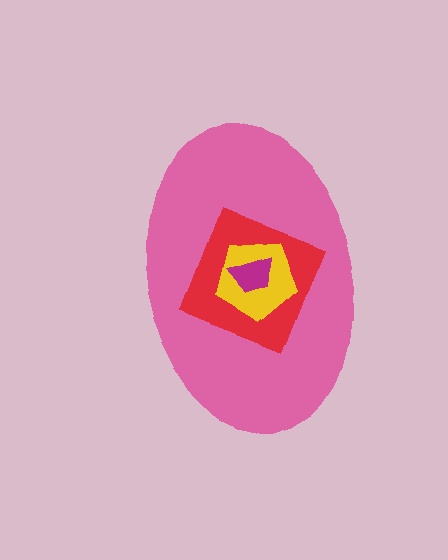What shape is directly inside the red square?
The yellow pentagon.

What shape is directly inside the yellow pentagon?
The magenta trapezoid.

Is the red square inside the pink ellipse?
Yes.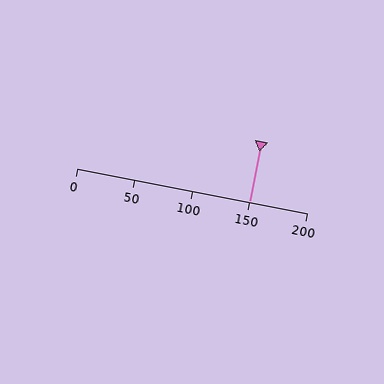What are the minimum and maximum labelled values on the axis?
The axis runs from 0 to 200.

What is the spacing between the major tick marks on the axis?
The major ticks are spaced 50 apart.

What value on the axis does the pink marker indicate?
The marker indicates approximately 150.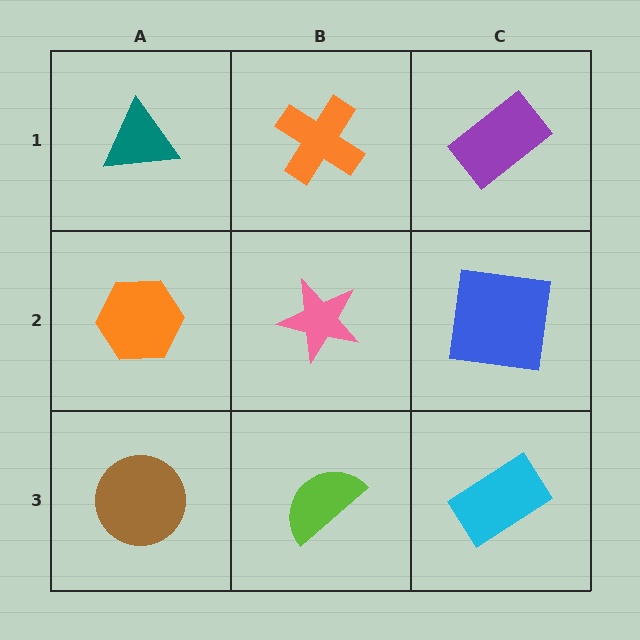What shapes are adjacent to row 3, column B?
A pink star (row 2, column B), a brown circle (row 3, column A), a cyan rectangle (row 3, column C).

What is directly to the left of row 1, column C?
An orange cross.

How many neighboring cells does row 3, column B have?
3.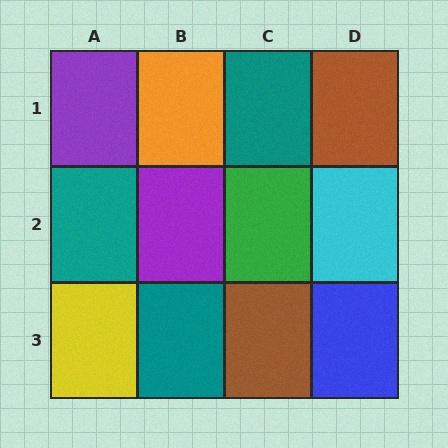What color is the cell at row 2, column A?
Teal.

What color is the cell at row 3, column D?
Blue.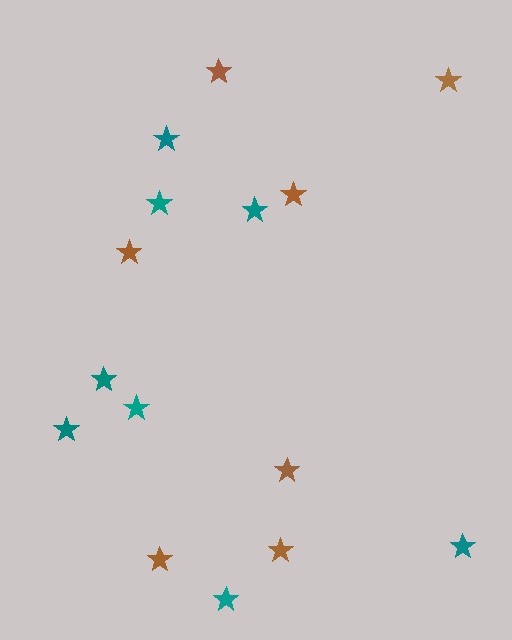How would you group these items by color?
There are 2 groups: one group of brown stars (7) and one group of teal stars (8).